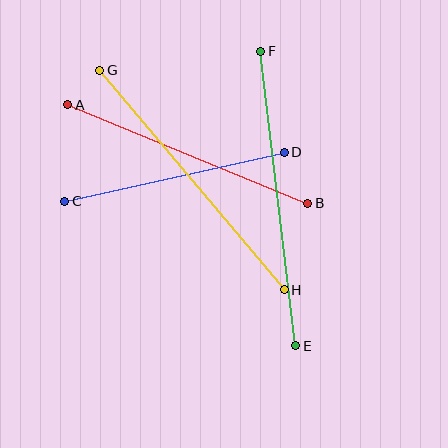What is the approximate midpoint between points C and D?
The midpoint is at approximately (175, 177) pixels.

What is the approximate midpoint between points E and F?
The midpoint is at approximately (278, 199) pixels.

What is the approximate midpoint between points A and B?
The midpoint is at approximately (188, 154) pixels.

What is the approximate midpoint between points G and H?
The midpoint is at approximately (192, 180) pixels.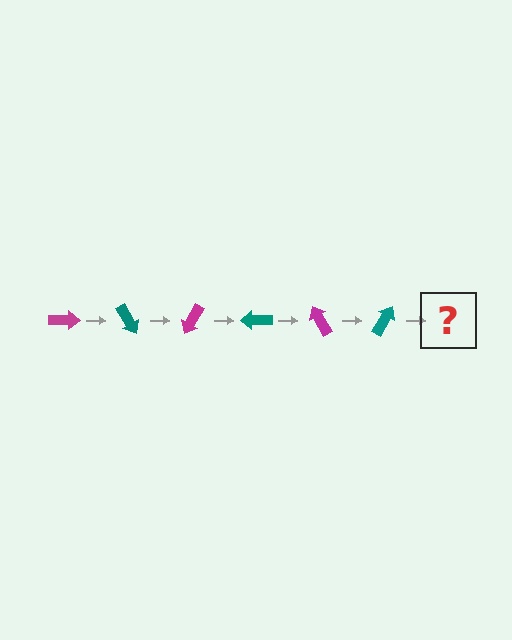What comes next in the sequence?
The next element should be a magenta arrow, rotated 360 degrees from the start.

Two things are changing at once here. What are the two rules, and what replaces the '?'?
The two rules are that it rotates 60 degrees each step and the color cycles through magenta and teal. The '?' should be a magenta arrow, rotated 360 degrees from the start.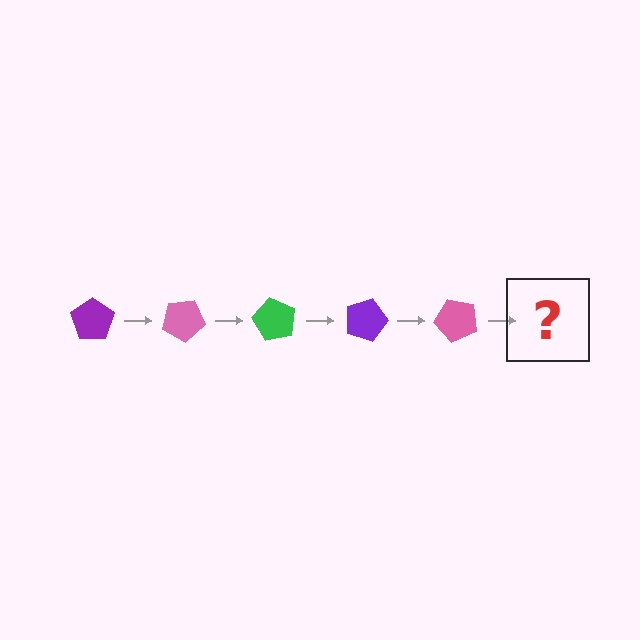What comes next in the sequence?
The next element should be a green pentagon, rotated 150 degrees from the start.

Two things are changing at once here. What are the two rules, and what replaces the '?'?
The two rules are that it rotates 30 degrees each step and the color cycles through purple, pink, and green. The '?' should be a green pentagon, rotated 150 degrees from the start.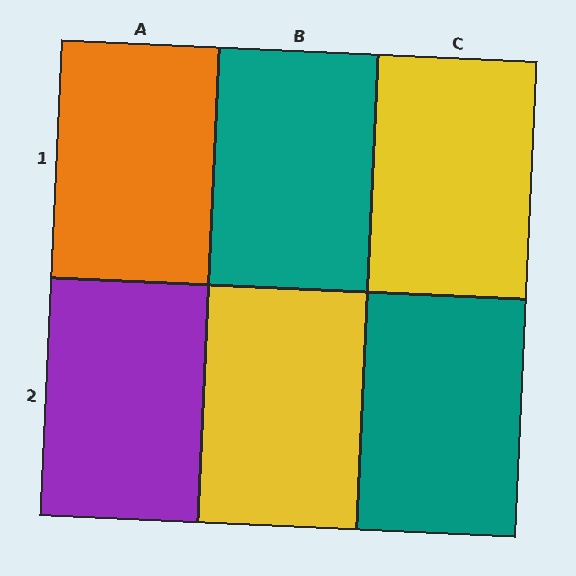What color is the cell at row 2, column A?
Purple.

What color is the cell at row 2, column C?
Teal.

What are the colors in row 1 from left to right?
Orange, teal, yellow.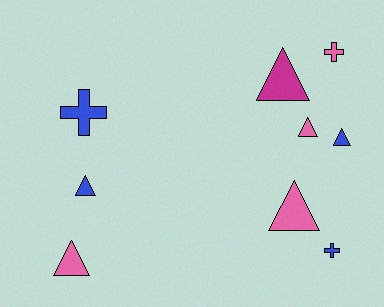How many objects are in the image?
There are 9 objects.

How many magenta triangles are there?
There is 1 magenta triangle.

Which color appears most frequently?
Pink, with 4 objects.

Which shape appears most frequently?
Triangle, with 6 objects.